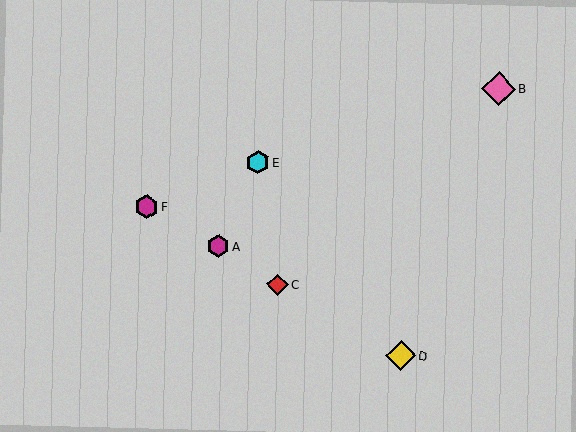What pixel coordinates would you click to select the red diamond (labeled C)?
Click at (278, 285) to select the red diamond C.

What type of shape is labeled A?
Shape A is a magenta hexagon.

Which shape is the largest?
The pink diamond (labeled B) is the largest.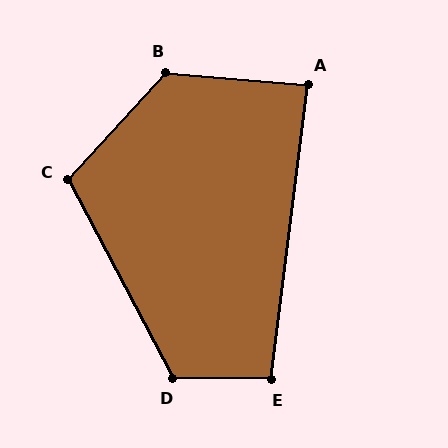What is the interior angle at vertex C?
Approximately 110 degrees (obtuse).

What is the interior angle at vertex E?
Approximately 96 degrees (obtuse).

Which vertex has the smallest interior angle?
A, at approximately 88 degrees.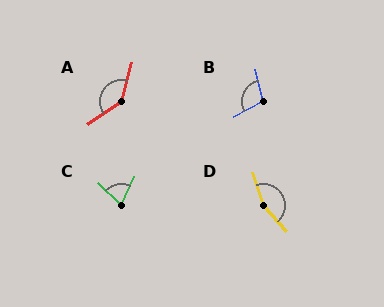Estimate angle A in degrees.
Approximately 139 degrees.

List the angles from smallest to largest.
C (72°), B (106°), A (139°), D (157°).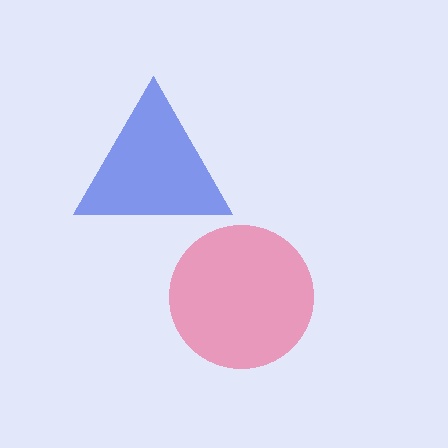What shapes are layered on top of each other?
The layered shapes are: a pink circle, a blue triangle.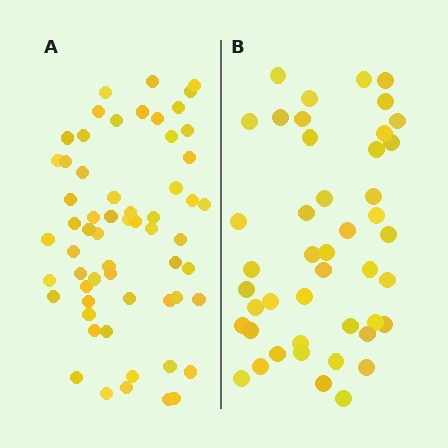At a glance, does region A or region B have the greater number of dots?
Region A (the left region) has more dots.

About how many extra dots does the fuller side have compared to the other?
Region A has approximately 15 more dots than region B.